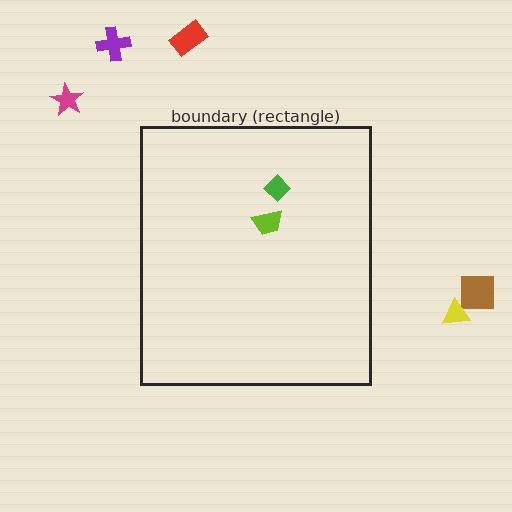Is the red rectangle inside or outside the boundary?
Outside.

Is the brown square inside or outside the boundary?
Outside.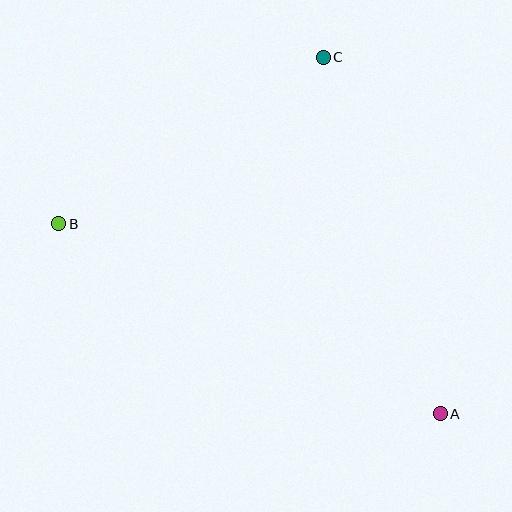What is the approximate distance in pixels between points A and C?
The distance between A and C is approximately 375 pixels.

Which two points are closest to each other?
Points B and C are closest to each other.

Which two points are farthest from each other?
Points A and B are farthest from each other.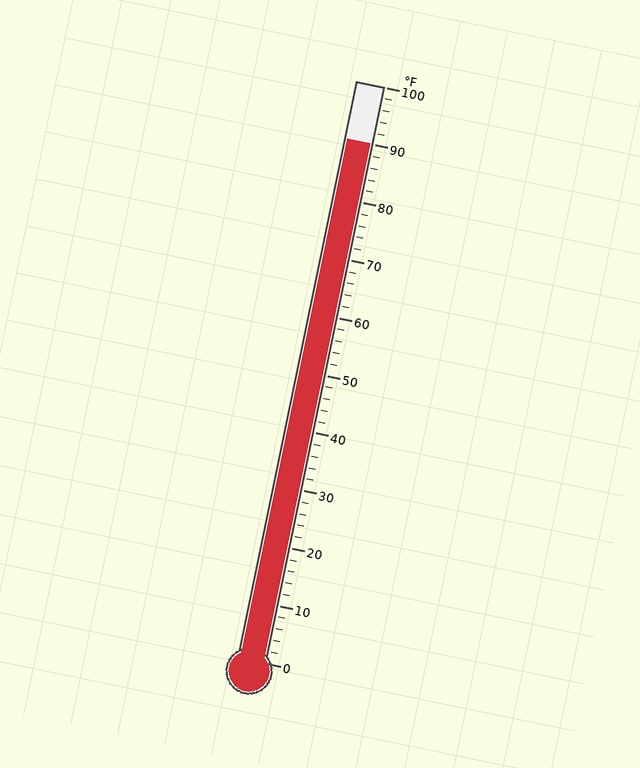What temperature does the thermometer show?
The thermometer shows approximately 90°F.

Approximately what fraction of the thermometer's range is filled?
The thermometer is filled to approximately 90% of its range.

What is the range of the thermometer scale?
The thermometer scale ranges from 0°F to 100°F.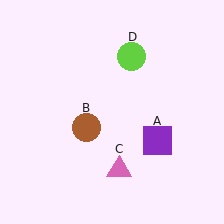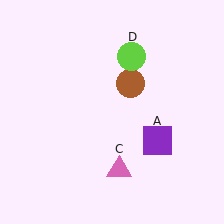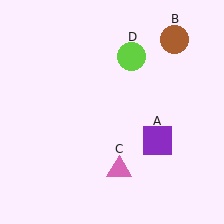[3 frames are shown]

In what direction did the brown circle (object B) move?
The brown circle (object B) moved up and to the right.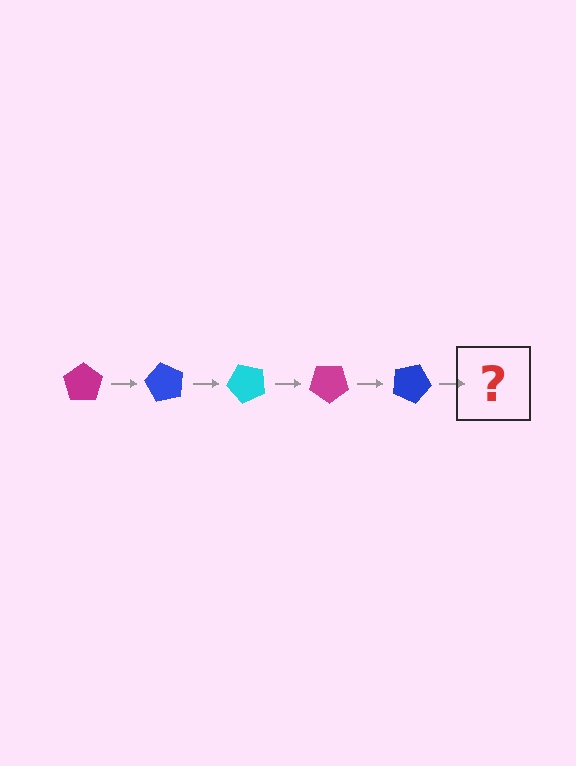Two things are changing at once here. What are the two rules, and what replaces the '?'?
The two rules are that it rotates 60 degrees each step and the color cycles through magenta, blue, and cyan. The '?' should be a cyan pentagon, rotated 300 degrees from the start.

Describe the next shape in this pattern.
It should be a cyan pentagon, rotated 300 degrees from the start.